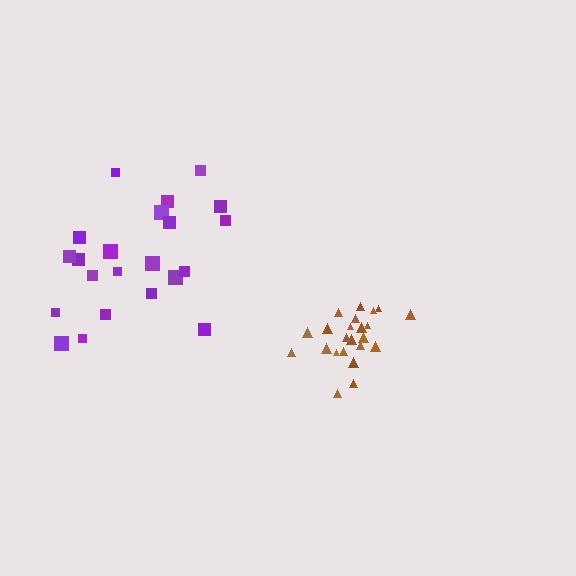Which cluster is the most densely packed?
Brown.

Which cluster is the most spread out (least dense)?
Purple.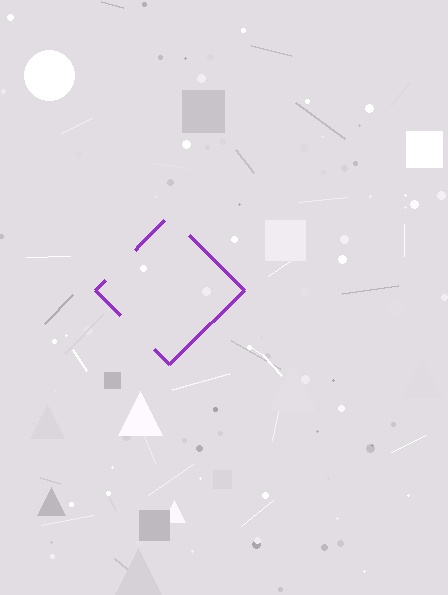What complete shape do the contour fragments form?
The contour fragments form a diamond.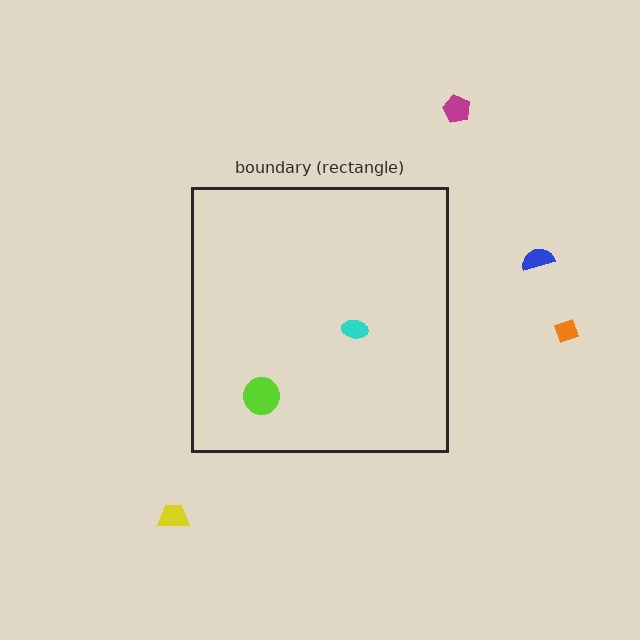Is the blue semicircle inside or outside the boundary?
Outside.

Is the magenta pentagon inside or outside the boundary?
Outside.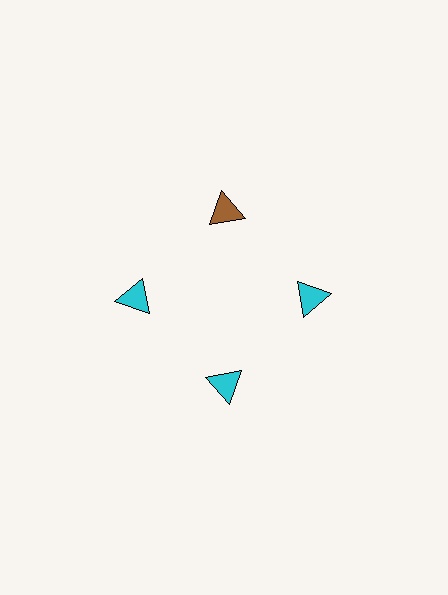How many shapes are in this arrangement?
There are 4 shapes arranged in a ring pattern.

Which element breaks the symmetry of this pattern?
The brown triangle at roughly the 12 o'clock position breaks the symmetry. All other shapes are cyan triangles.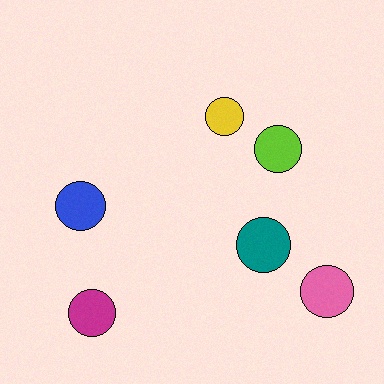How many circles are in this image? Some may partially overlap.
There are 6 circles.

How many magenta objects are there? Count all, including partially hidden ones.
There is 1 magenta object.